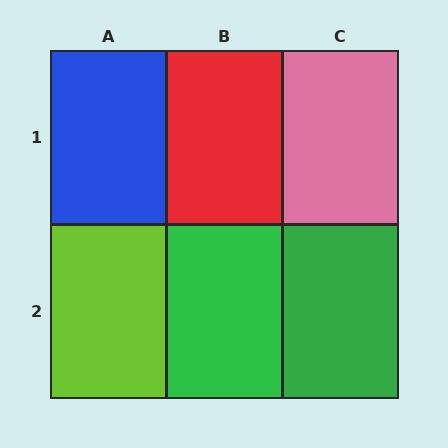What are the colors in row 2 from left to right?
Lime, green, green.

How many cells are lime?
1 cell is lime.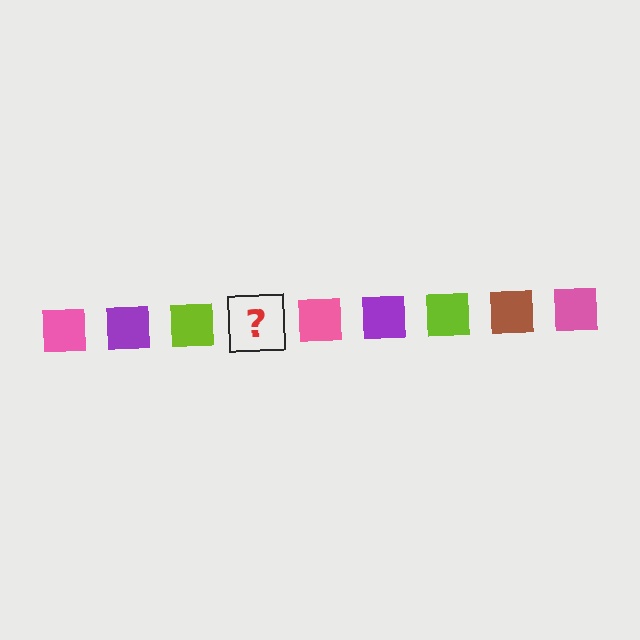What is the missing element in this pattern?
The missing element is a brown square.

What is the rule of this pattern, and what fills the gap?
The rule is that the pattern cycles through pink, purple, lime, brown squares. The gap should be filled with a brown square.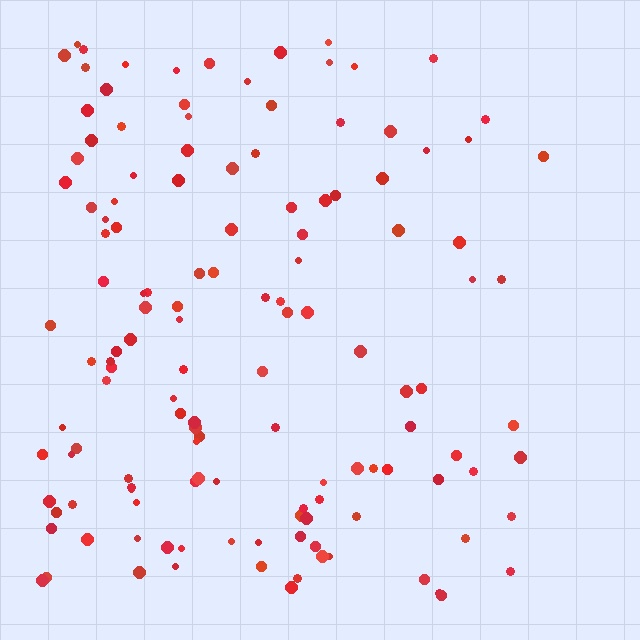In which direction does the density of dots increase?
From right to left, with the left side densest.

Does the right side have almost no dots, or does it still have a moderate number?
Still a moderate number, just noticeably fewer than the left.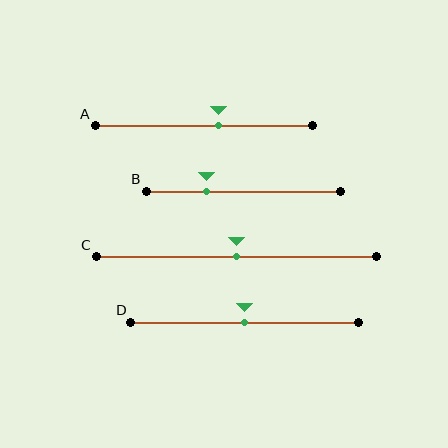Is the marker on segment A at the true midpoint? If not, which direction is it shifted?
No, the marker on segment A is shifted to the right by about 7% of the segment length.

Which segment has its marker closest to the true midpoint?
Segment C has its marker closest to the true midpoint.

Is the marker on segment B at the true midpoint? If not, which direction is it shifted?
No, the marker on segment B is shifted to the left by about 19% of the segment length.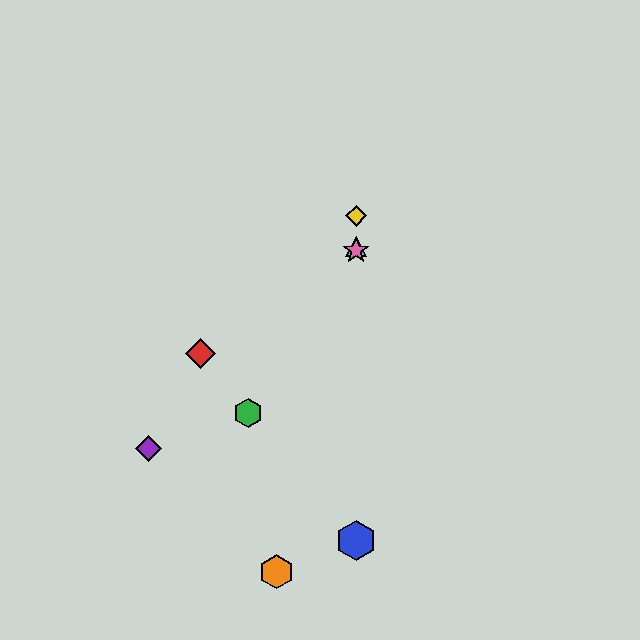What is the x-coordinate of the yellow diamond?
The yellow diamond is at x≈356.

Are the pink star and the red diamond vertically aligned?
No, the pink star is at x≈356 and the red diamond is at x≈201.